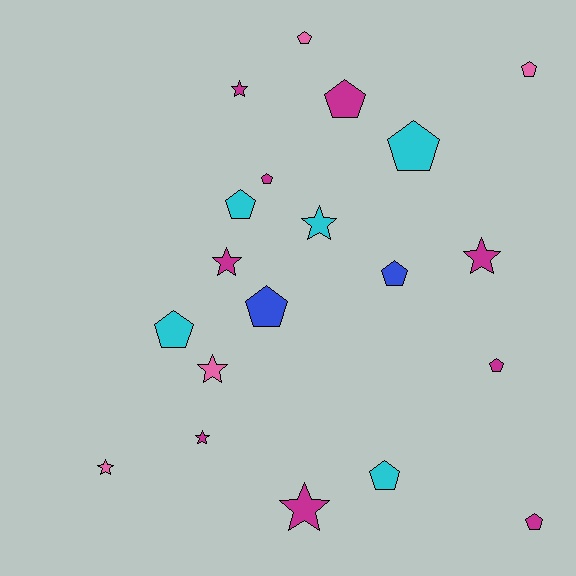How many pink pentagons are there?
There are 2 pink pentagons.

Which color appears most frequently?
Magenta, with 9 objects.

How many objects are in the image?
There are 20 objects.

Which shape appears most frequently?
Pentagon, with 12 objects.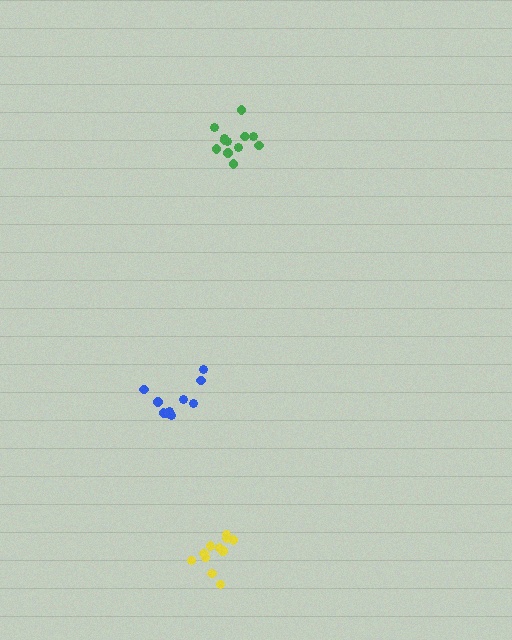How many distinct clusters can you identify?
There are 3 distinct clusters.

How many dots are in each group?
Group 1: 12 dots, Group 2: 10 dots, Group 3: 11 dots (33 total).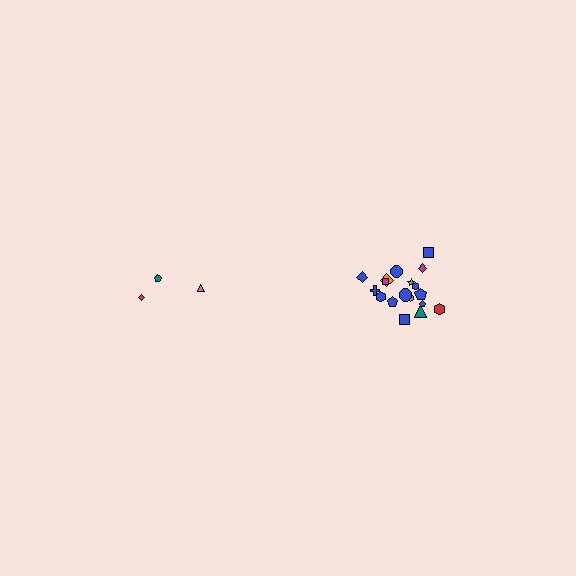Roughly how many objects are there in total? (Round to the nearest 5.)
Roughly 20 objects in total.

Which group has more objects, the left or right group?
The right group.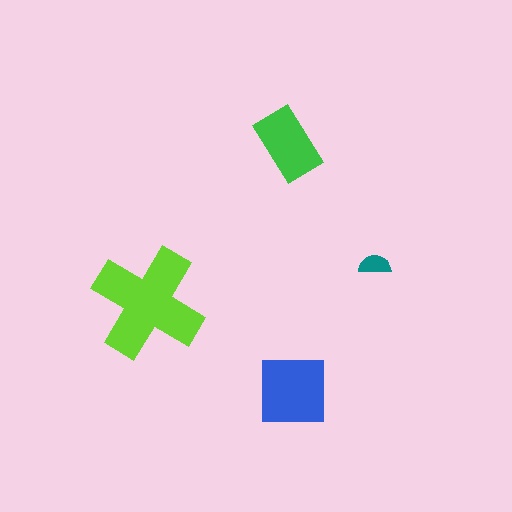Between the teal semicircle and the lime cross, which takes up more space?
The lime cross.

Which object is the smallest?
The teal semicircle.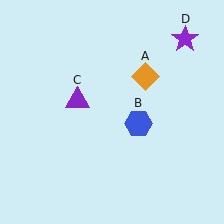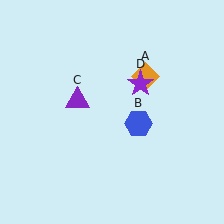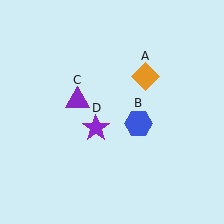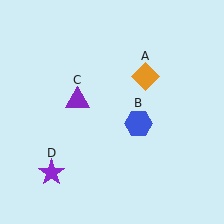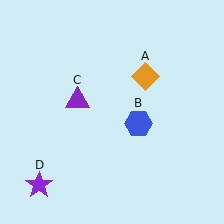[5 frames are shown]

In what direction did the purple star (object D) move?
The purple star (object D) moved down and to the left.